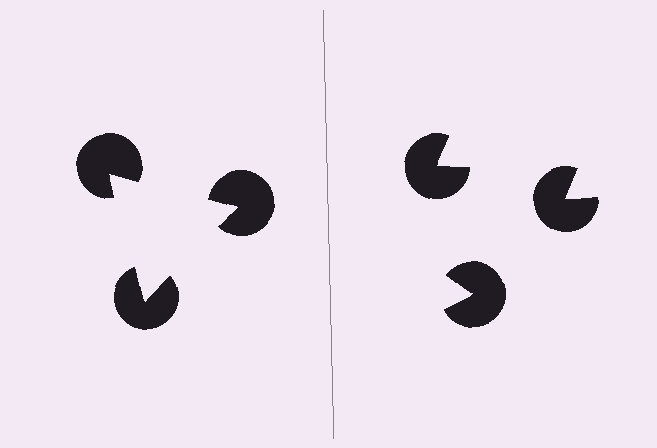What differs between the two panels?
The pac-man discs are positioned identically on both sides; only the wedge orientations differ. On the left they align to a triangle; on the right they are misaligned.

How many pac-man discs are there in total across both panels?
6 — 3 on each side.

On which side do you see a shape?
An illusory triangle appears on the left side. On the right side the wedge cuts are rotated, so no coherent shape forms.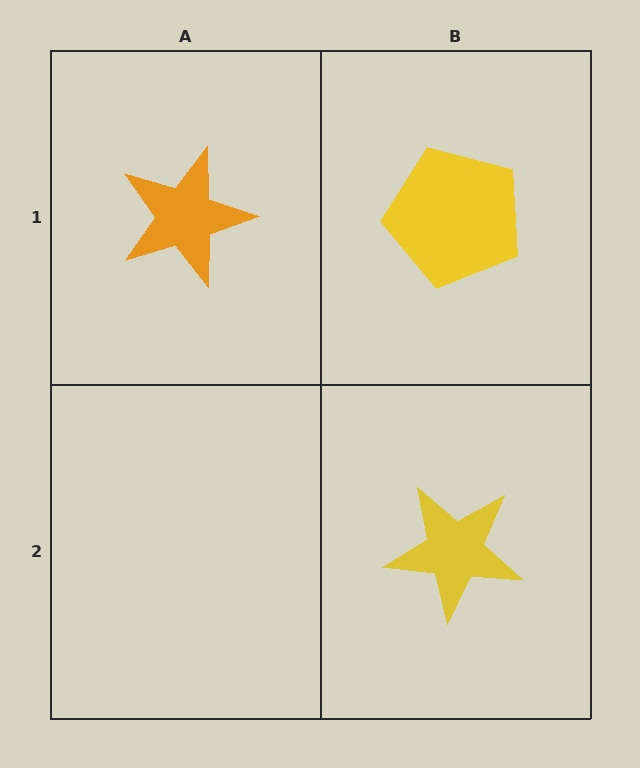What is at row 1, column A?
An orange star.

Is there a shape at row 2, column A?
No, that cell is empty.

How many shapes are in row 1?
2 shapes.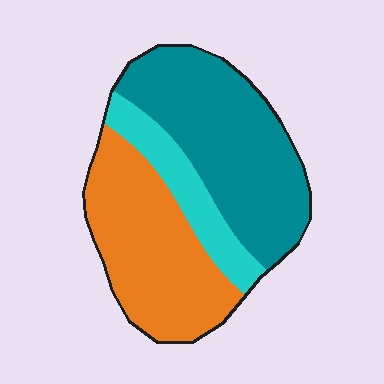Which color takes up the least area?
Cyan, at roughly 15%.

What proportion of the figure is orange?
Orange covers roughly 40% of the figure.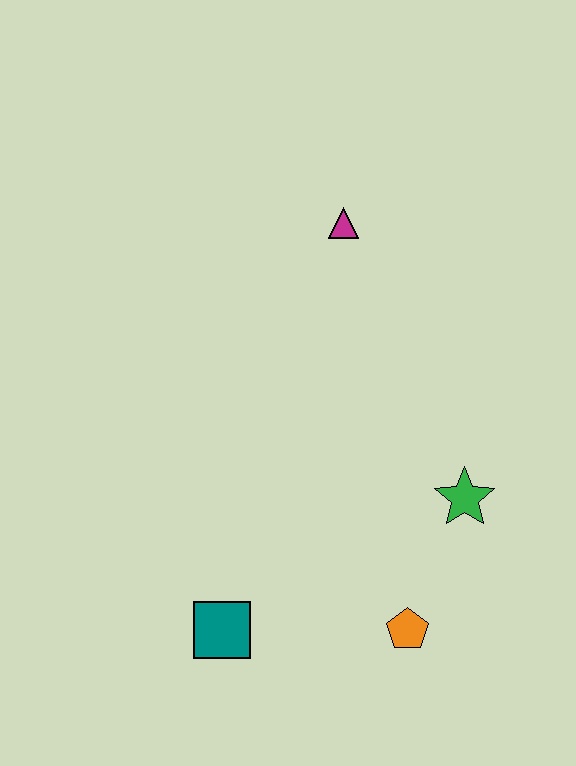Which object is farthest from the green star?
The magenta triangle is farthest from the green star.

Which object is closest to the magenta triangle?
The green star is closest to the magenta triangle.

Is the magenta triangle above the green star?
Yes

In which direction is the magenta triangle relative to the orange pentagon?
The magenta triangle is above the orange pentagon.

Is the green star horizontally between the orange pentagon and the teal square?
No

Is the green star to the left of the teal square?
No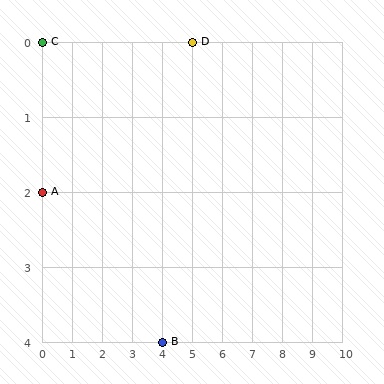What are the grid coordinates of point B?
Point B is at grid coordinates (4, 4).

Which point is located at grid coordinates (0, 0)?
Point C is at (0, 0).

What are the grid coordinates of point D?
Point D is at grid coordinates (5, 0).